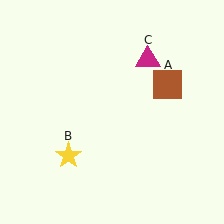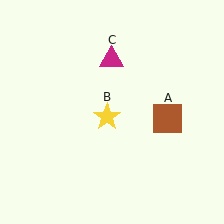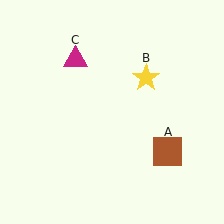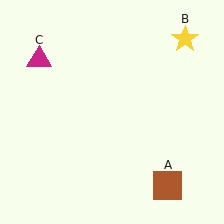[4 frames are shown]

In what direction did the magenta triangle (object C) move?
The magenta triangle (object C) moved left.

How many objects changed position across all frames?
3 objects changed position: brown square (object A), yellow star (object B), magenta triangle (object C).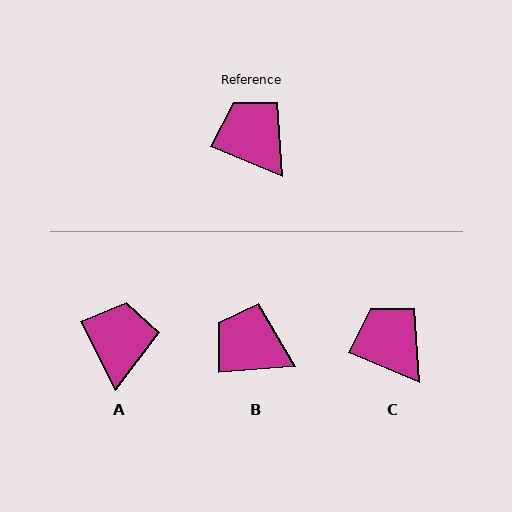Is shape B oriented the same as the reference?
No, it is off by about 26 degrees.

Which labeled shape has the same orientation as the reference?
C.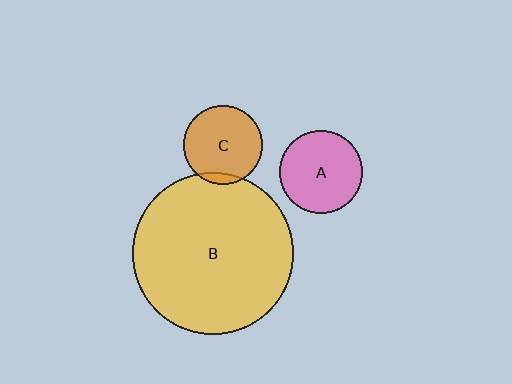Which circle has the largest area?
Circle B (yellow).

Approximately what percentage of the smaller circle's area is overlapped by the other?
Approximately 5%.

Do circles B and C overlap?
Yes.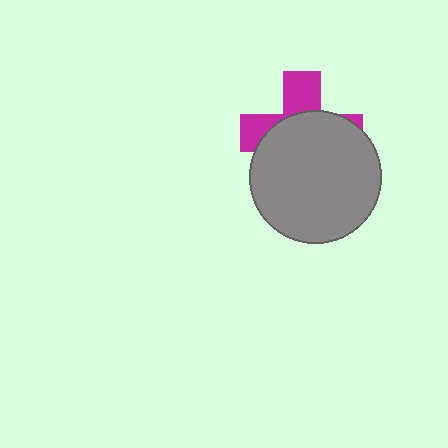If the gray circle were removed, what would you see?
You would see the complete magenta cross.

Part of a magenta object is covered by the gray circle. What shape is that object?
It is a cross.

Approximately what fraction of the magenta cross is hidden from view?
Roughly 65% of the magenta cross is hidden behind the gray circle.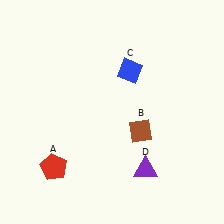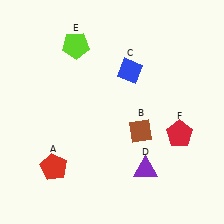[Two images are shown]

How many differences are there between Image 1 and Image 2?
There are 2 differences between the two images.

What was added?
A lime pentagon (E), a red pentagon (F) were added in Image 2.